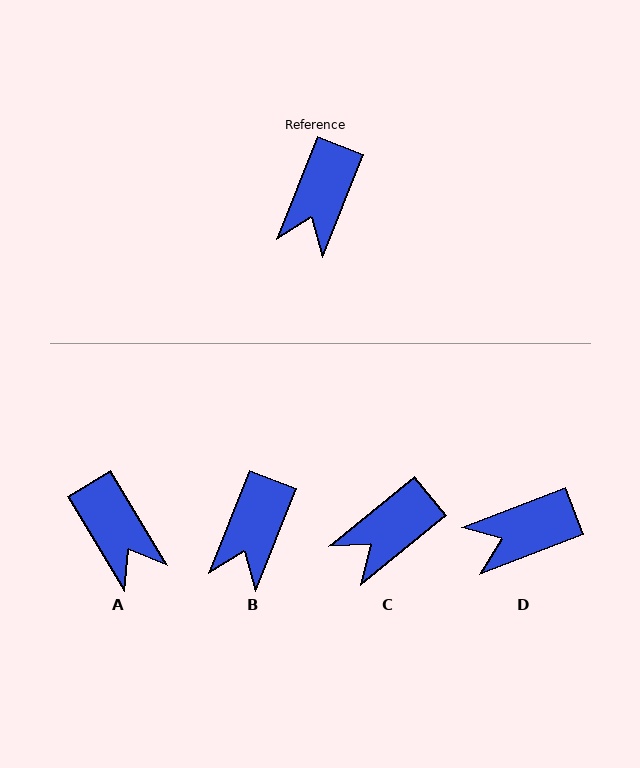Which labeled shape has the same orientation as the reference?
B.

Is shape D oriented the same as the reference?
No, it is off by about 48 degrees.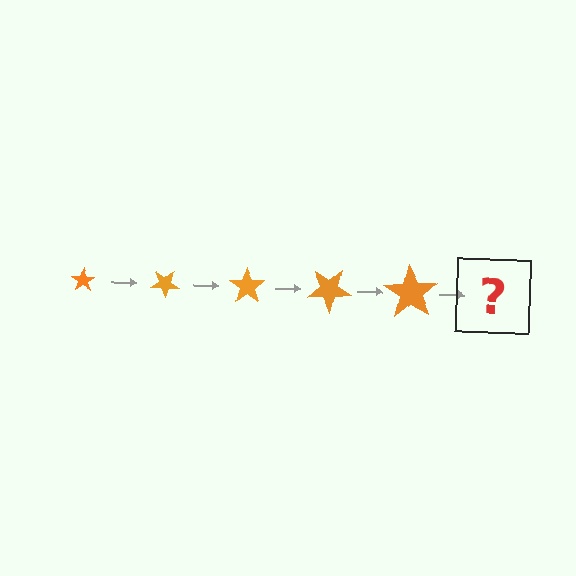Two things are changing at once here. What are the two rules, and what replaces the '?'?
The two rules are that the star grows larger each step and it rotates 35 degrees each step. The '?' should be a star, larger than the previous one and rotated 175 degrees from the start.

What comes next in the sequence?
The next element should be a star, larger than the previous one and rotated 175 degrees from the start.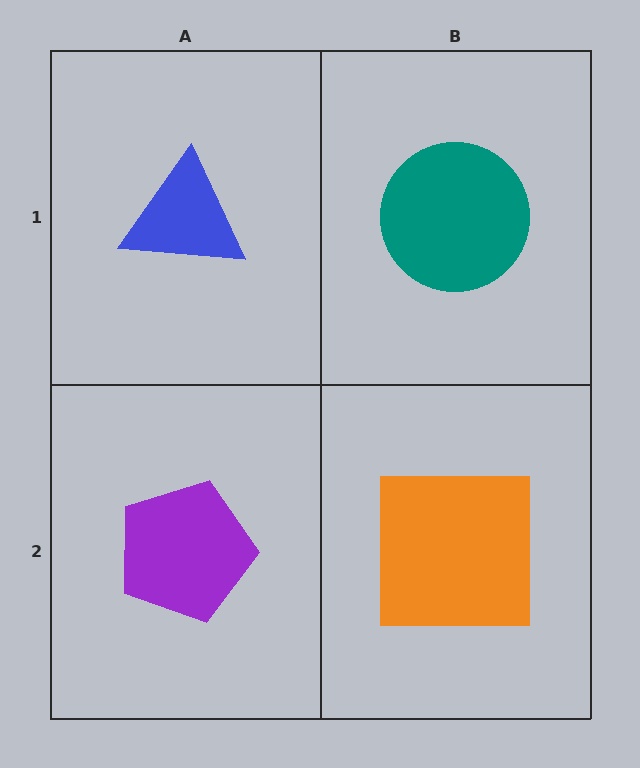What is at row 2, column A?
A purple pentagon.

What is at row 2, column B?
An orange square.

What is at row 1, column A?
A blue triangle.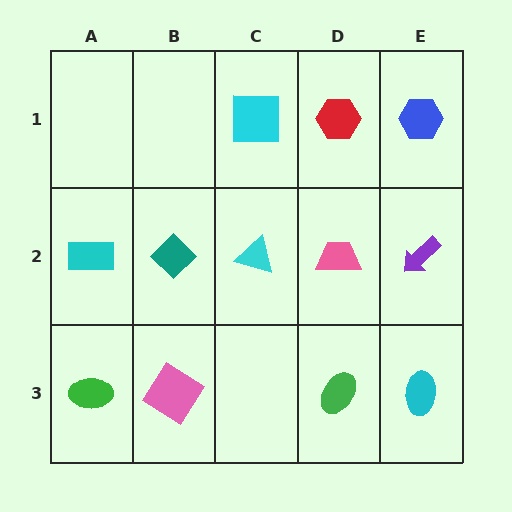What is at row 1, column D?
A red hexagon.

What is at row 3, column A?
A green ellipse.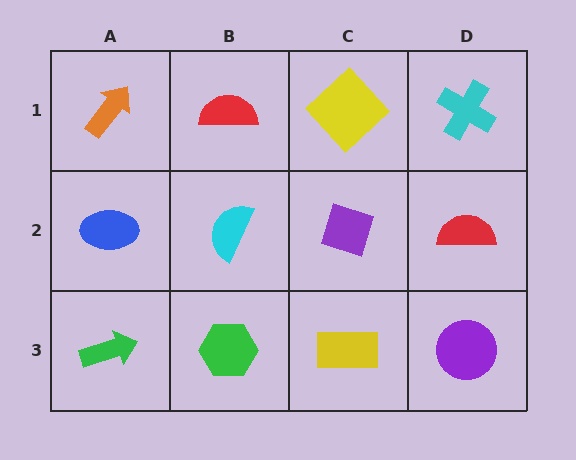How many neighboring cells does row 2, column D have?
3.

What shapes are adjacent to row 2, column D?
A cyan cross (row 1, column D), a purple circle (row 3, column D), a purple diamond (row 2, column C).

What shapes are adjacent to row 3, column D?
A red semicircle (row 2, column D), a yellow rectangle (row 3, column C).